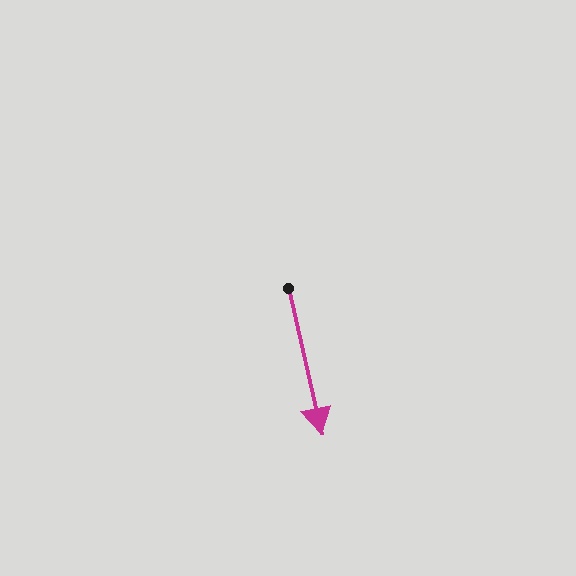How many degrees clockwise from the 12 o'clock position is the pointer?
Approximately 167 degrees.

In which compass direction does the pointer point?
South.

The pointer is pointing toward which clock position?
Roughly 6 o'clock.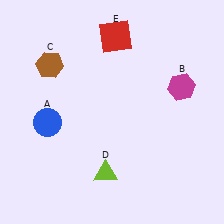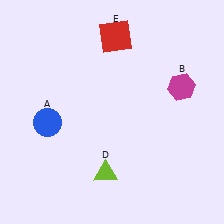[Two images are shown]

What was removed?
The brown hexagon (C) was removed in Image 2.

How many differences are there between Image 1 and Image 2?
There is 1 difference between the two images.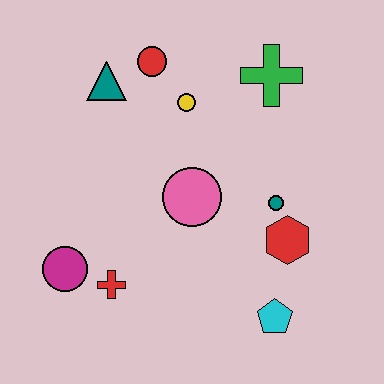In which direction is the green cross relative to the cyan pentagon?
The green cross is above the cyan pentagon.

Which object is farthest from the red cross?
The green cross is farthest from the red cross.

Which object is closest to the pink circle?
The teal circle is closest to the pink circle.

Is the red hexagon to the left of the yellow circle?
No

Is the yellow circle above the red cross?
Yes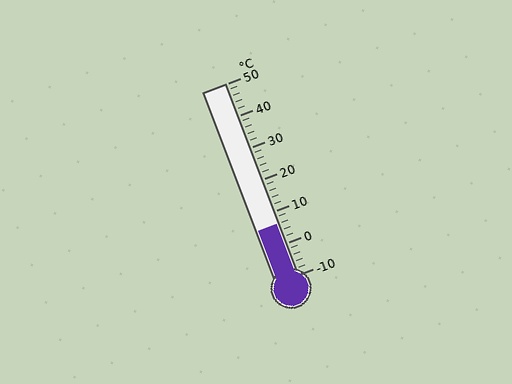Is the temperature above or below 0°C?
The temperature is above 0°C.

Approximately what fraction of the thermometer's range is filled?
The thermometer is filled to approximately 25% of its range.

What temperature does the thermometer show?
The thermometer shows approximately 6°C.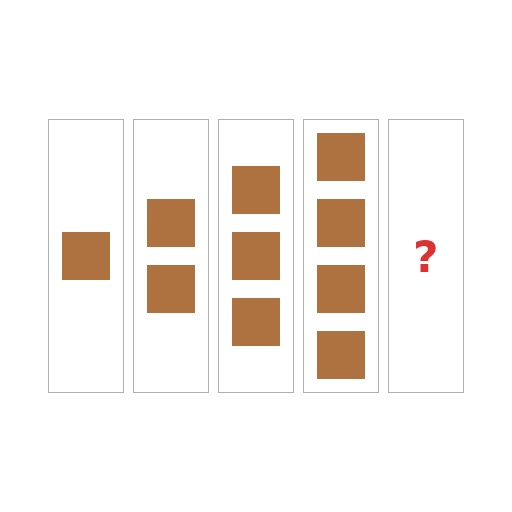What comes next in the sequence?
The next element should be 5 squares.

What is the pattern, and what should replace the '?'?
The pattern is that each step adds one more square. The '?' should be 5 squares.